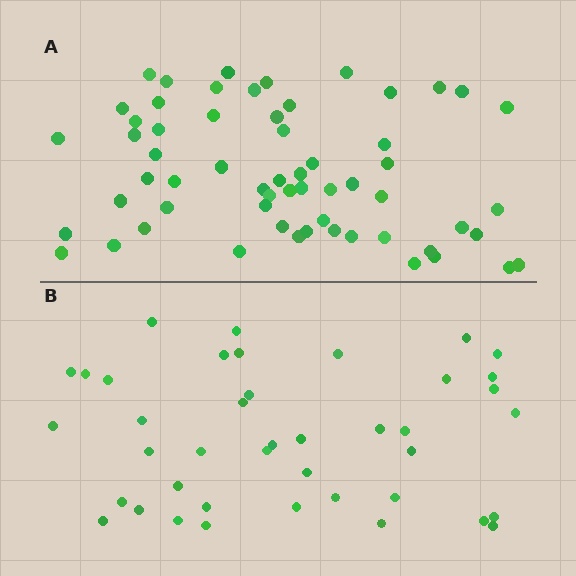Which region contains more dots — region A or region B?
Region A (the top region) has more dots.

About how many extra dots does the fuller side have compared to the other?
Region A has approximately 20 more dots than region B.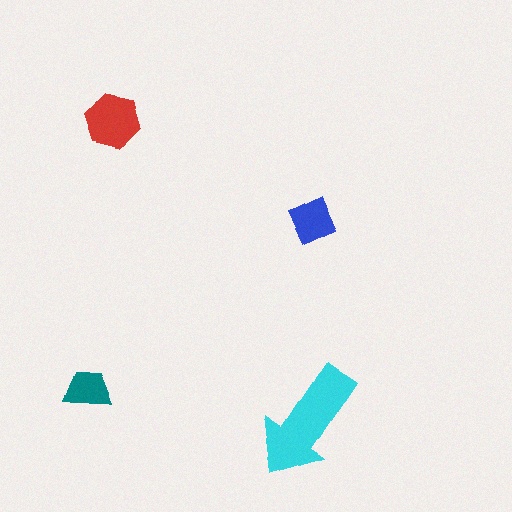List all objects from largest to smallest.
The cyan arrow, the red hexagon, the blue diamond, the teal trapezoid.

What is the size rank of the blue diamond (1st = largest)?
3rd.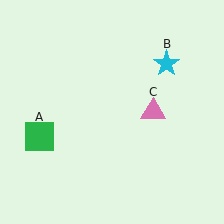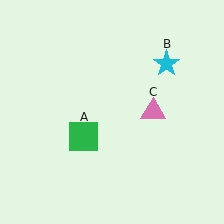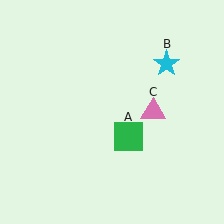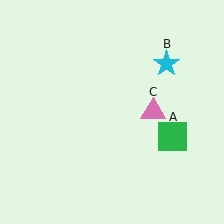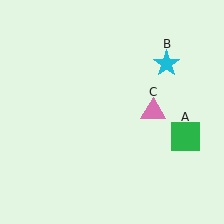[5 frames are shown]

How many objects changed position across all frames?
1 object changed position: green square (object A).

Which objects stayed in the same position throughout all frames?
Cyan star (object B) and pink triangle (object C) remained stationary.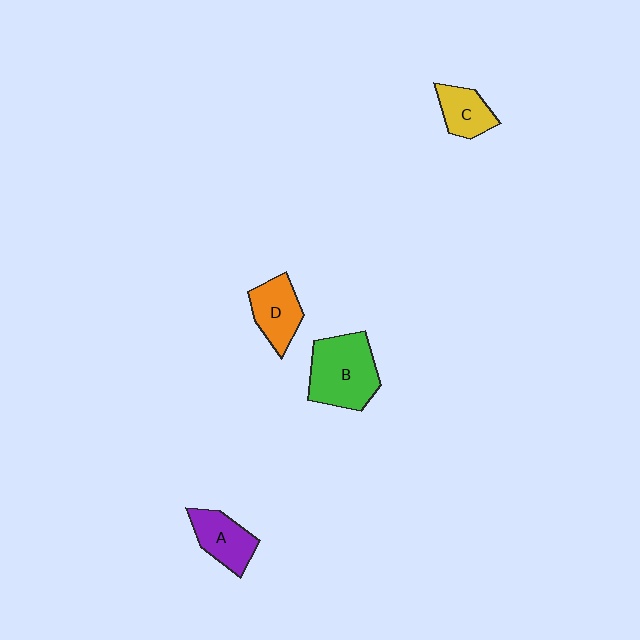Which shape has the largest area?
Shape B (green).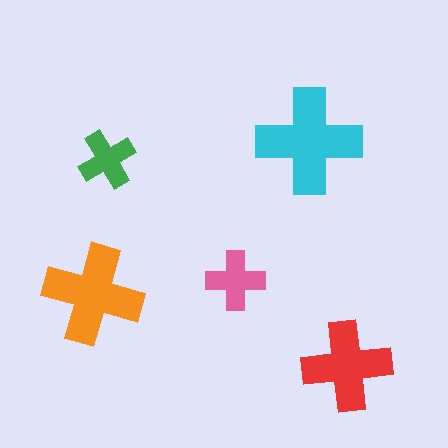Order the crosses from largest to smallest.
the cyan one, the orange one, the red one, the pink one, the green one.